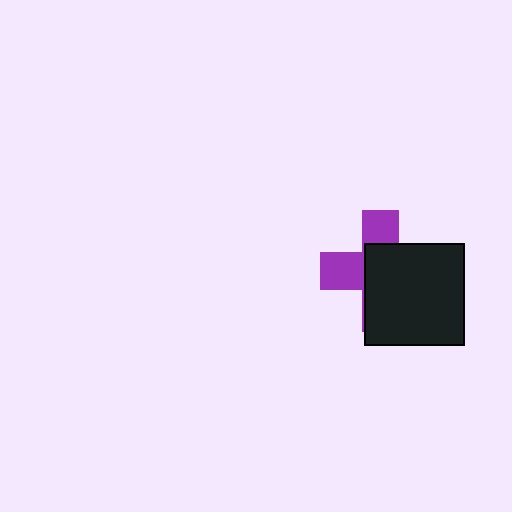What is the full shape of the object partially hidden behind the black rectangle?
The partially hidden object is a purple cross.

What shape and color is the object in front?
The object in front is a black rectangle.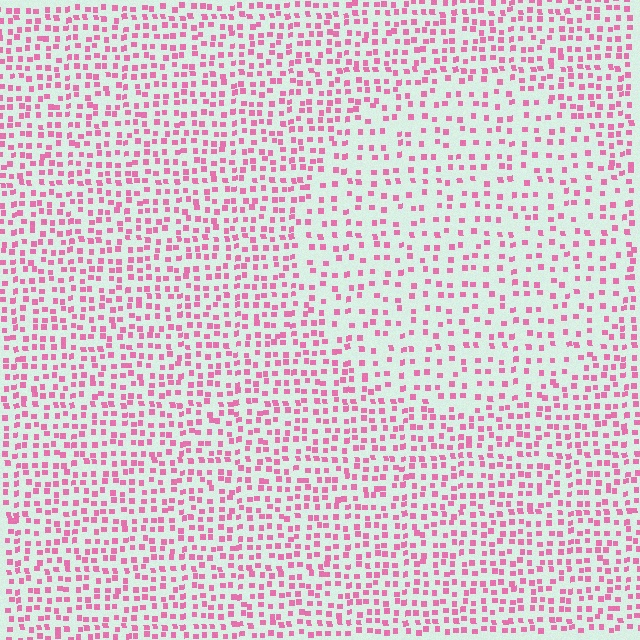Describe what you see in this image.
The image contains small pink elements arranged at two different densities. A circle-shaped region is visible where the elements are less densely packed than the surrounding area.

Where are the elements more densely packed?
The elements are more densely packed outside the circle boundary.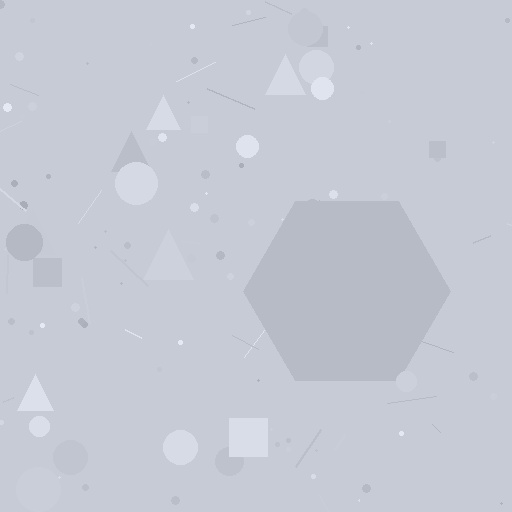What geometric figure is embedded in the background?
A hexagon is embedded in the background.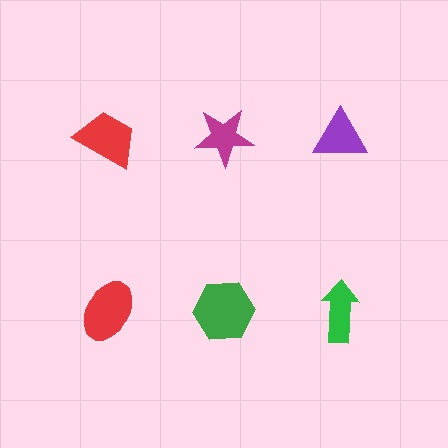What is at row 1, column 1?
A red trapezoid.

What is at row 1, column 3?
A purple triangle.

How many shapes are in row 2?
3 shapes.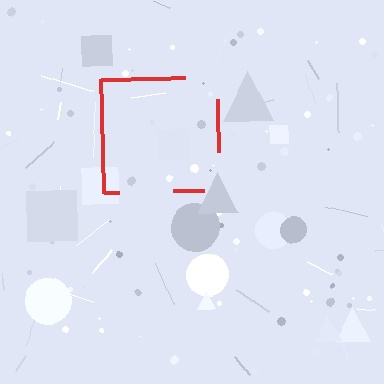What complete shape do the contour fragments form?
The contour fragments form a square.